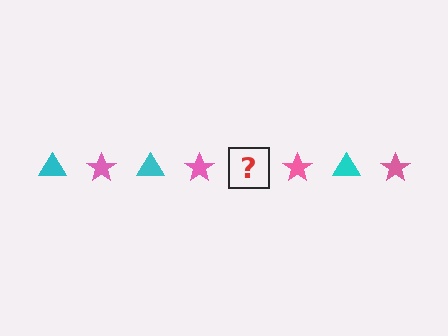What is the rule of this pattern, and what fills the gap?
The rule is that the pattern alternates between cyan triangle and pink star. The gap should be filled with a cyan triangle.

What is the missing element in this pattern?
The missing element is a cyan triangle.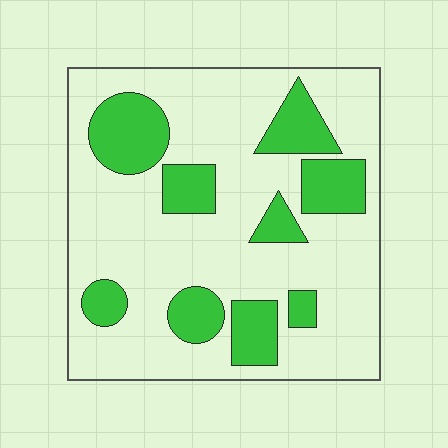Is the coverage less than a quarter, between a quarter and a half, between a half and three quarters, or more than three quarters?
Between a quarter and a half.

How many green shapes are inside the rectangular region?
9.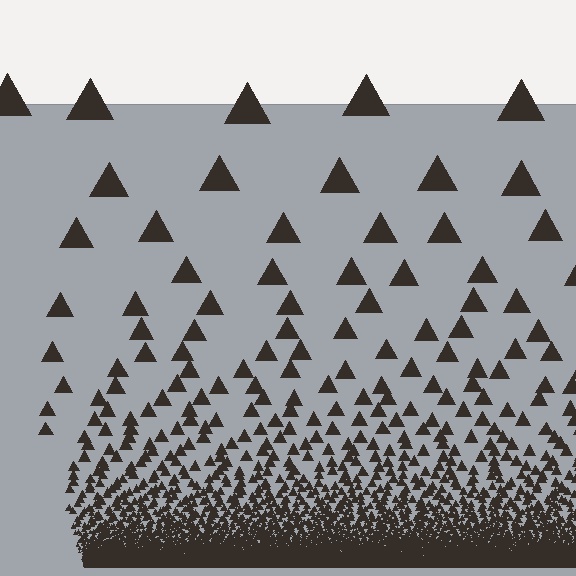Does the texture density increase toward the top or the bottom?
Density increases toward the bottom.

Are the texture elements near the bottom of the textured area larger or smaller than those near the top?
Smaller. The gradient is inverted — elements near the bottom are smaller and denser.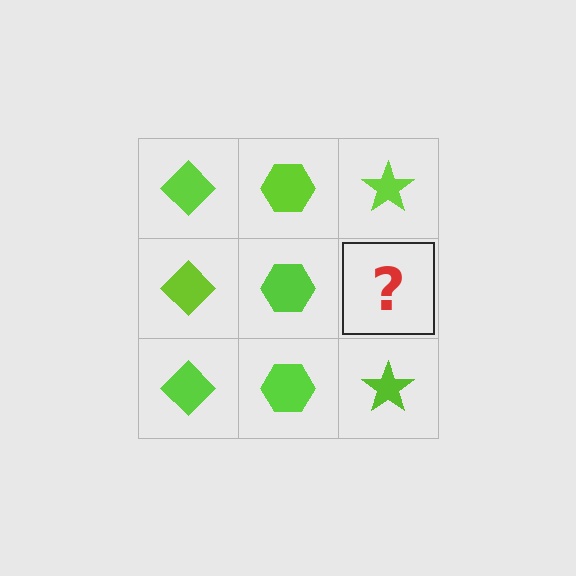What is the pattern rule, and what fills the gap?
The rule is that each column has a consistent shape. The gap should be filled with a lime star.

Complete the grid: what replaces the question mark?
The question mark should be replaced with a lime star.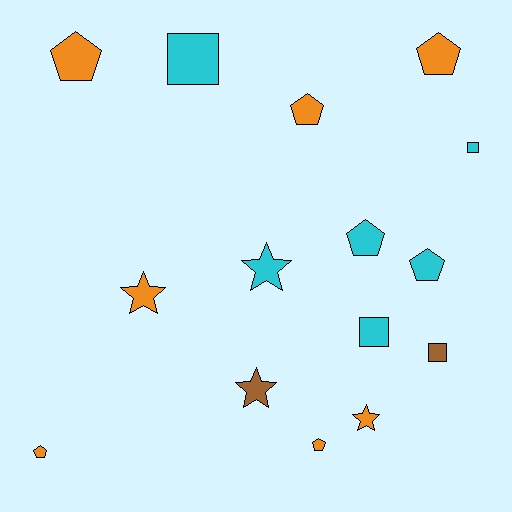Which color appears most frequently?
Orange, with 7 objects.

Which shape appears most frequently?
Pentagon, with 7 objects.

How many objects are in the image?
There are 15 objects.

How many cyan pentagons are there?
There are 2 cyan pentagons.